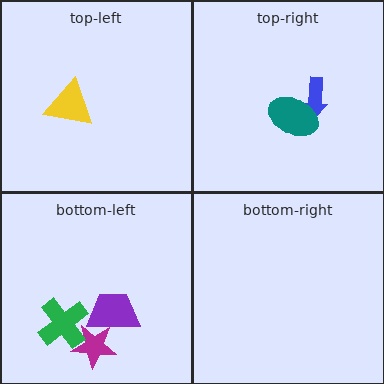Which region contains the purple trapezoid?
The bottom-left region.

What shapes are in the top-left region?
The yellow triangle.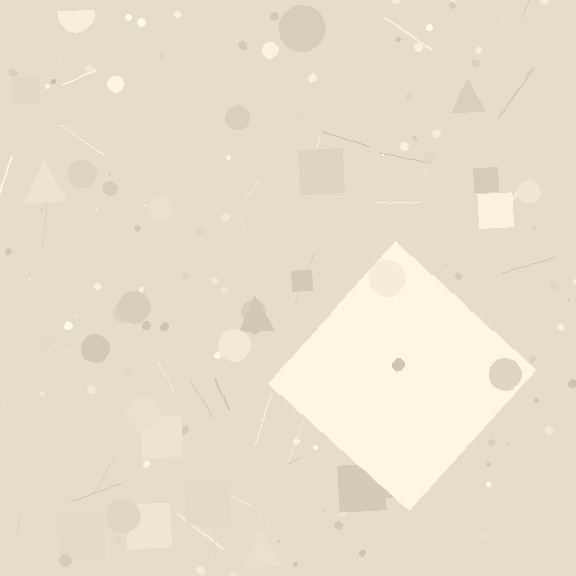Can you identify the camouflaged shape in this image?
The camouflaged shape is a diamond.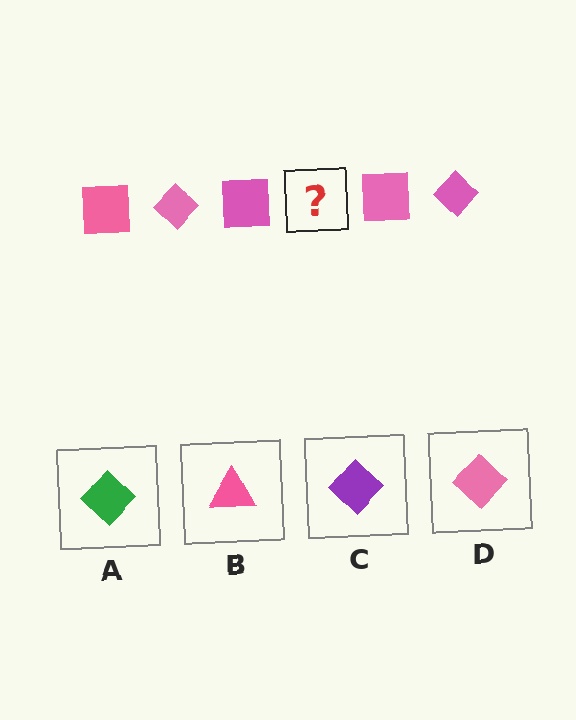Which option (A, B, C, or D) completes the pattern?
D.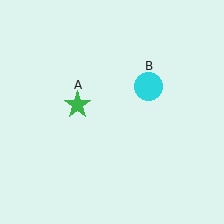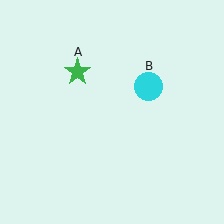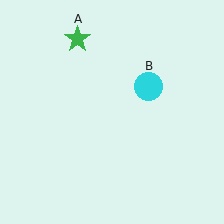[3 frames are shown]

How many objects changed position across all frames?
1 object changed position: green star (object A).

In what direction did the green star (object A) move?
The green star (object A) moved up.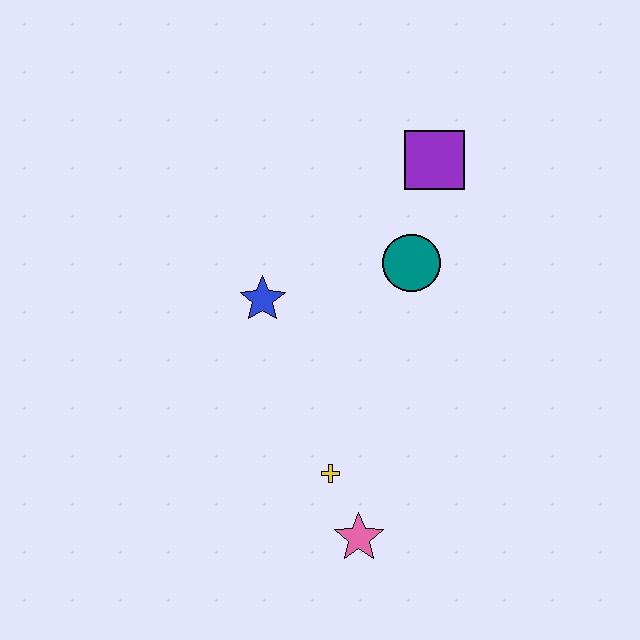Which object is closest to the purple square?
The teal circle is closest to the purple square.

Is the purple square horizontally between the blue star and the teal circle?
No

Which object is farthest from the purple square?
The pink star is farthest from the purple square.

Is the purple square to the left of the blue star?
No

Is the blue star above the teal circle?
No